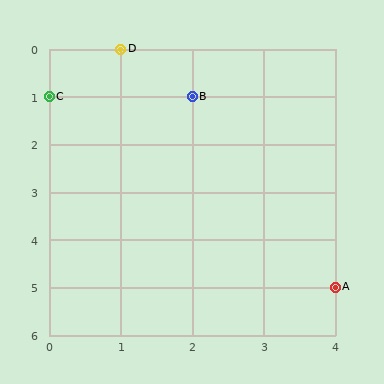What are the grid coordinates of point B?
Point B is at grid coordinates (2, 1).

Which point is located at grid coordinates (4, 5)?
Point A is at (4, 5).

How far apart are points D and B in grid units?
Points D and B are 1 column and 1 row apart (about 1.4 grid units diagonally).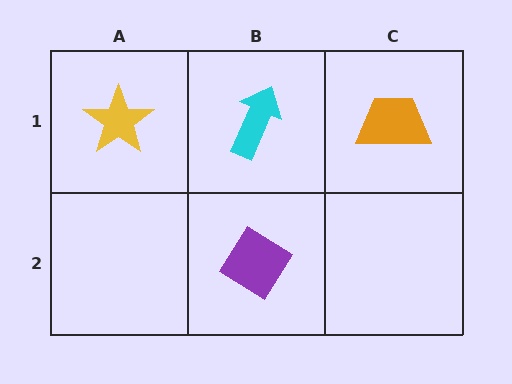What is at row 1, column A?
A yellow star.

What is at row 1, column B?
A cyan arrow.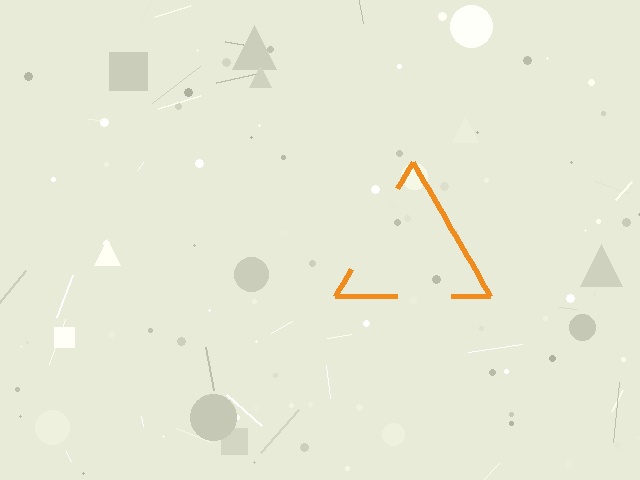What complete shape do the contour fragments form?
The contour fragments form a triangle.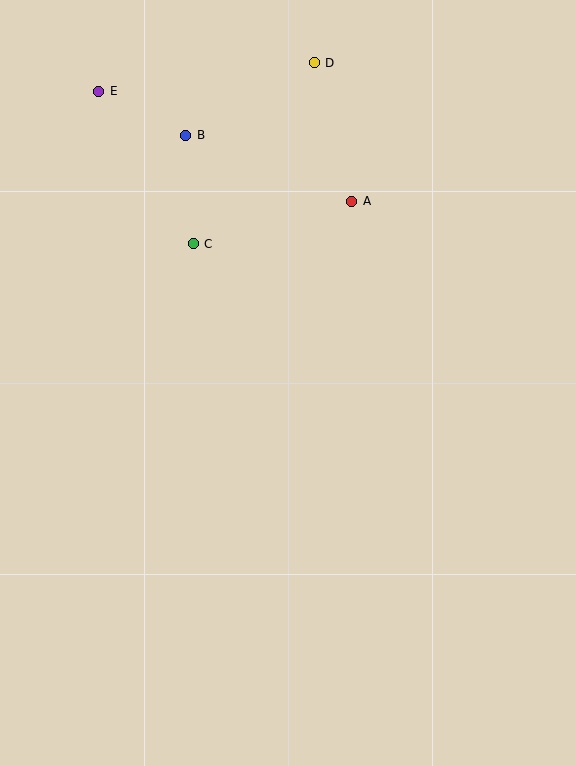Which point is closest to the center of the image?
Point C at (193, 244) is closest to the center.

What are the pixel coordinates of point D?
Point D is at (314, 63).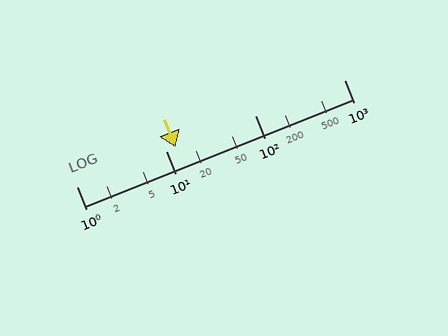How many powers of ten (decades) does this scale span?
The scale spans 3 decades, from 1 to 1000.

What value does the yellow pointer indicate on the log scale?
The pointer indicates approximately 13.